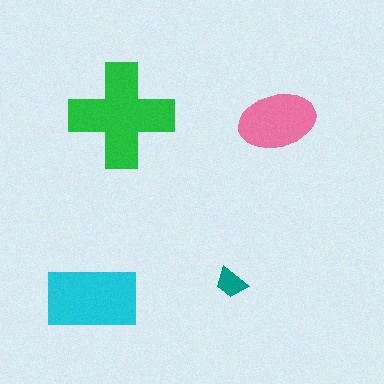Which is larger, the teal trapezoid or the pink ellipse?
The pink ellipse.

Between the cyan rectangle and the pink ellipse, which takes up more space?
The cyan rectangle.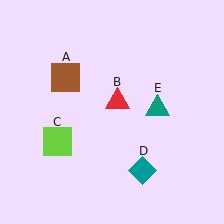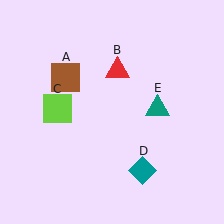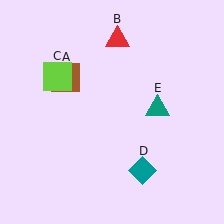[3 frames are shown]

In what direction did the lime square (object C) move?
The lime square (object C) moved up.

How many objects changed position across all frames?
2 objects changed position: red triangle (object B), lime square (object C).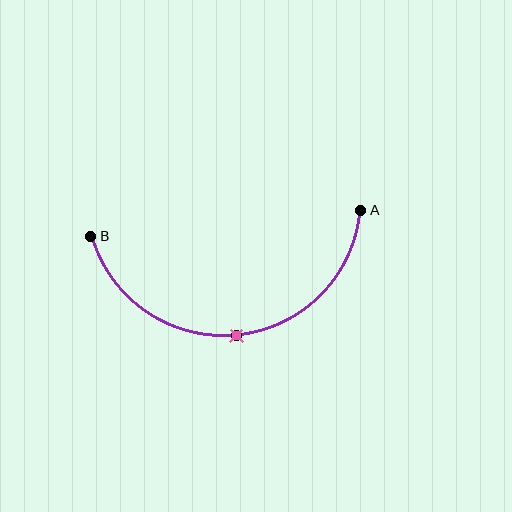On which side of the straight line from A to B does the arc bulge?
The arc bulges below the straight line connecting A and B.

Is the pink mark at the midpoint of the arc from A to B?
Yes. The pink mark lies on the arc at equal arc-length from both A and B — it is the arc midpoint.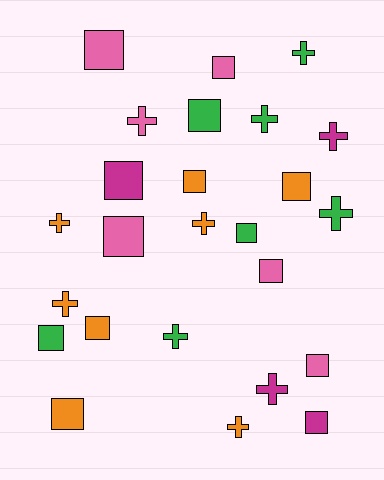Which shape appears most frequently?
Square, with 14 objects.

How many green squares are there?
There are 3 green squares.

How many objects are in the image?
There are 25 objects.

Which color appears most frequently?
Orange, with 8 objects.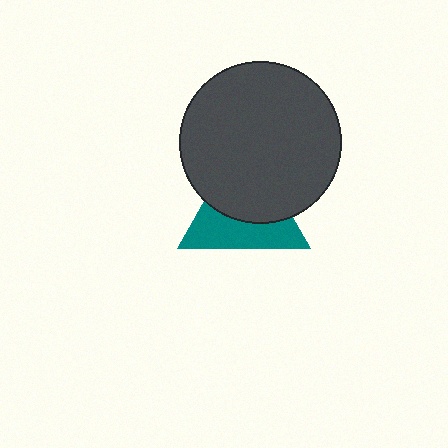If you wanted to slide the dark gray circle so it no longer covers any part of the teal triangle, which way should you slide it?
Slide it up — that is the most direct way to separate the two shapes.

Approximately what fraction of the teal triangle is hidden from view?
Roughly 53% of the teal triangle is hidden behind the dark gray circle.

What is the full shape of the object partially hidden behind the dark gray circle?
The partially hidden object is a teal triangle.